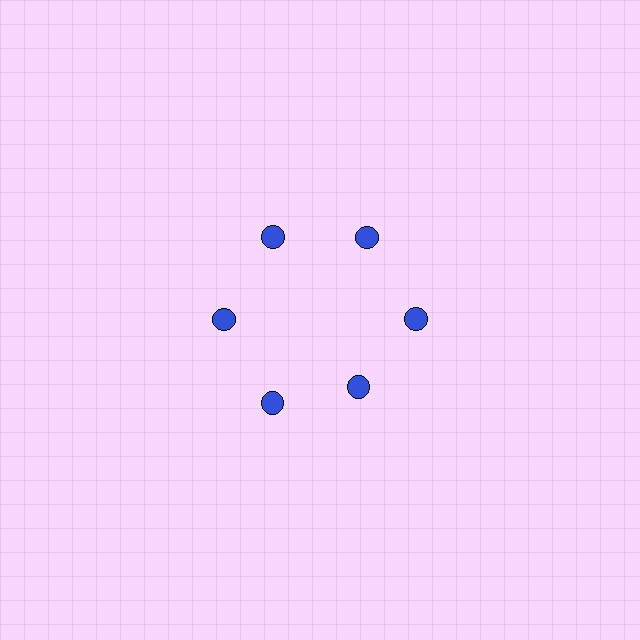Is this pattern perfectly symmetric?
No. The 6 blue circles are arranged in a ring, but one element near the 5 o'clock position is pulled inward toward the center, breaking the 6-fold rotational symmetry.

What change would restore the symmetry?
The symmetry would be restored by moving it outward, back onto the ring so that all 6 circles sit at equal angles and equal distance from the center.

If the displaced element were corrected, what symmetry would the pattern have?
It would have 6-fold rotational symmetry — the pattern would map onto itself every 60 degrees.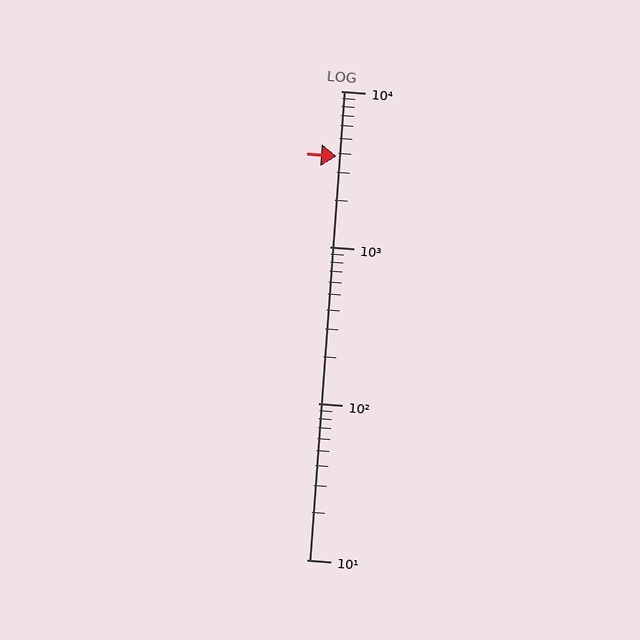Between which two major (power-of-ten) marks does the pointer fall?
The pointer is between 1000 and 10000.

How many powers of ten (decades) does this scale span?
The scale spans 3 decades, from 10 to 10000.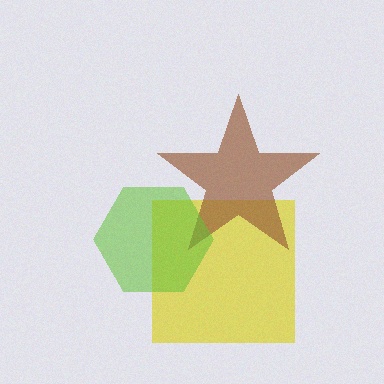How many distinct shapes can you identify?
There are 3 distinct shapes: a yellow square, a brown star, a lime hexagon.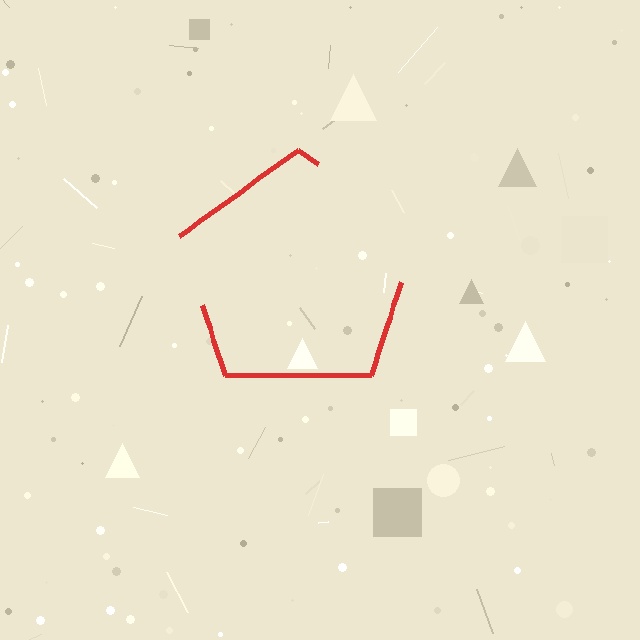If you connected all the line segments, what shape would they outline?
They would outline a pentagon.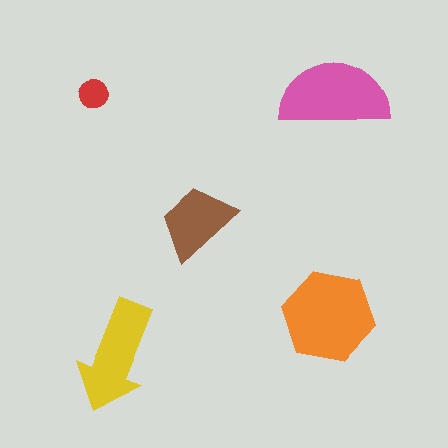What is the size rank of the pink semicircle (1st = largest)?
2nd.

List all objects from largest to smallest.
The orange hexagon, the pink semicircle, the yellow arrow, the brown trapezoid, the red circle.